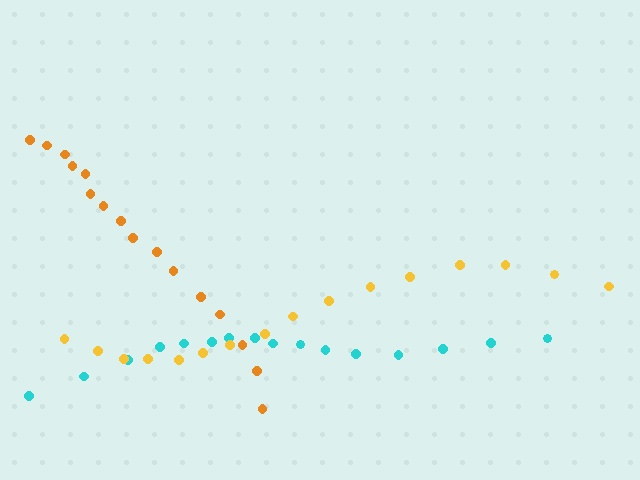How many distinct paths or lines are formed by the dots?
There are 3 distinct paths.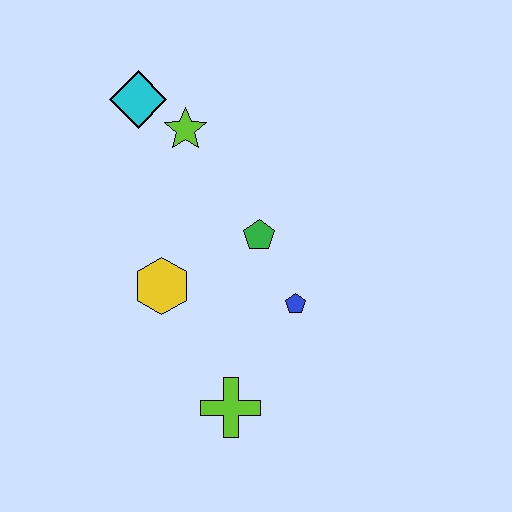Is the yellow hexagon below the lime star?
Yes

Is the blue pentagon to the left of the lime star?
No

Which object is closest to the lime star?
The cyan diamond is closest to the lime star.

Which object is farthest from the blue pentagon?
The cyan diamond is farthest from the blue pentagon.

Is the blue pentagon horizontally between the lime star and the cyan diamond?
No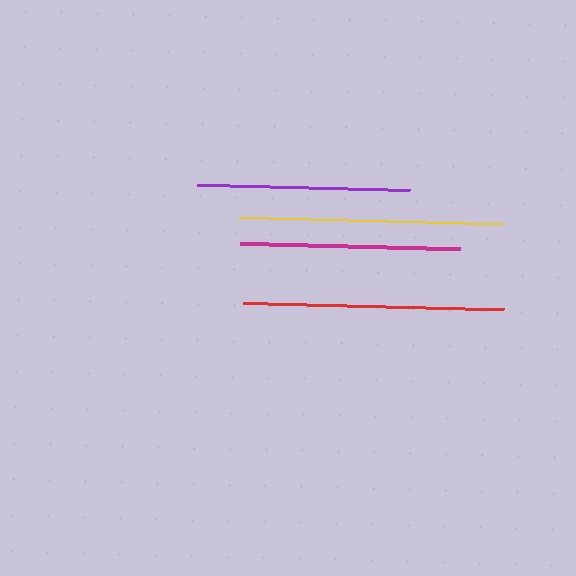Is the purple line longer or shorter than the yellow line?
The yellow line is longer than the purple line.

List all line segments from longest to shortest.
From longest to shortest: yellow, red, magenta, purple.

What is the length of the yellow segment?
The yellow segment is approximately 265 pixels long.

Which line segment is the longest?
The yellow line is the longest at approximately 265 pixels.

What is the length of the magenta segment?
The magenta segment is approximately 220 pixels long.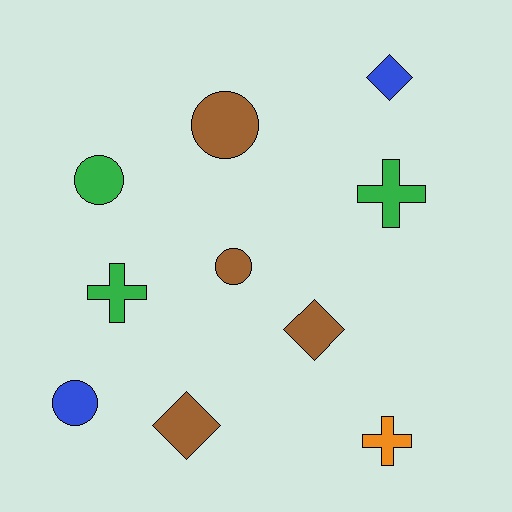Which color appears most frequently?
Brown, with 4 objects.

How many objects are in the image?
There are 10 objects.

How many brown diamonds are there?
There are 2 brown diamonds.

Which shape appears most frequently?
Circle, with 4 objects.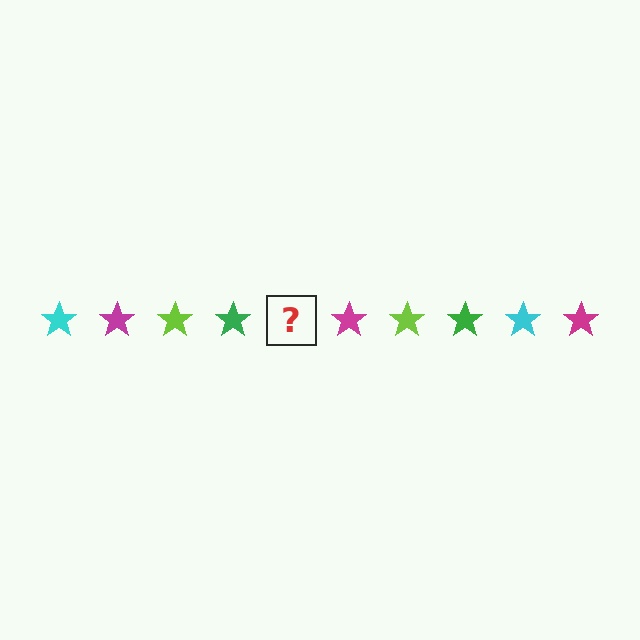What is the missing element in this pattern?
The missing element is a cyan star.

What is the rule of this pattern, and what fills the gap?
The rule is that the pattern cycles through cyan, magenta, lime, green stars. The gap should be filled with a cyan star.